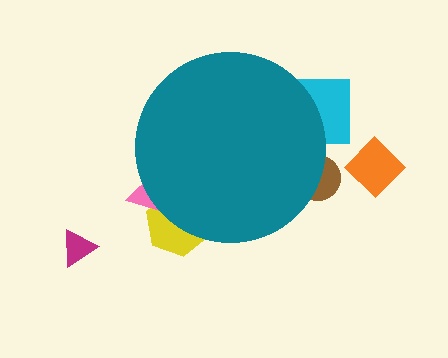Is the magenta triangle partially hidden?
No, the magenta triangle is fully visible.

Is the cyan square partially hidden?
Yes, the cyan square is partially hidden behind the teal circle.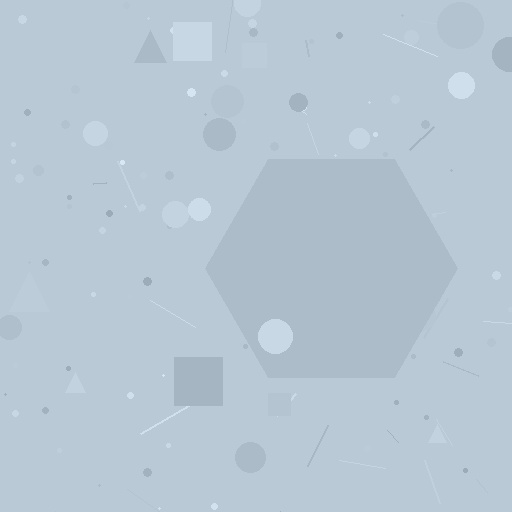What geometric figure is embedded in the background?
A hexagon is embedded in the background.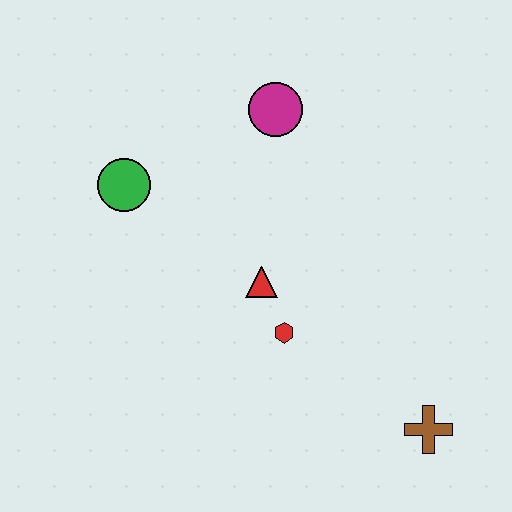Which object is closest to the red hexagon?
The red triangle is closest to the red hexagon.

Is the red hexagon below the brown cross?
No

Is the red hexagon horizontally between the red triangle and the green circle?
No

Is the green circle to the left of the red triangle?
Yes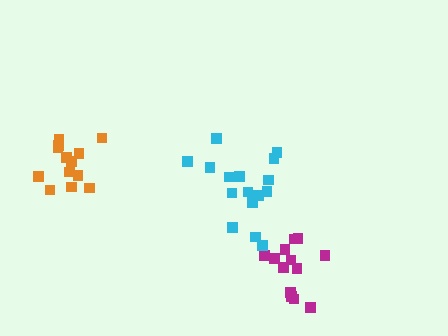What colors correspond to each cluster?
The clusters are colored: magenta, cyan, orange.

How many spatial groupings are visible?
There are 3 spatial groupings.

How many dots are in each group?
Group 1: 13 dots, Group 2: 16 dots, Group 3: 13 dots (42 total).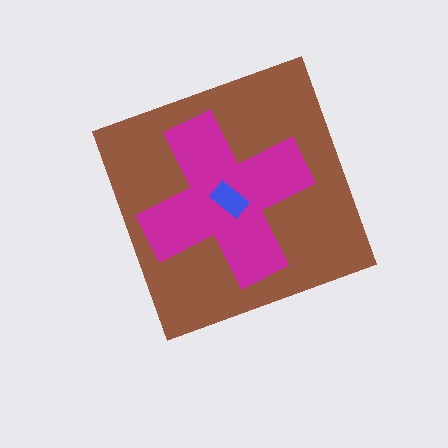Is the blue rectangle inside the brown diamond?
Yes.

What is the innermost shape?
The blue rectangle.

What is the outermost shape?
The brown diamond.